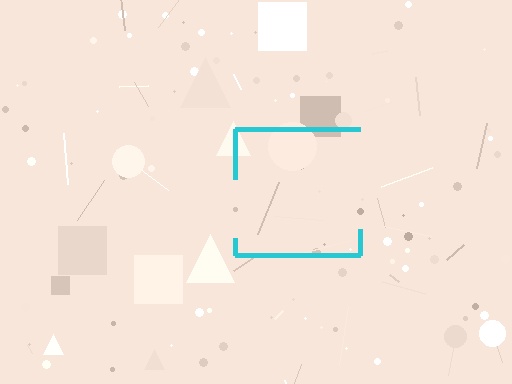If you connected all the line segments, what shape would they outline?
They would outline a square.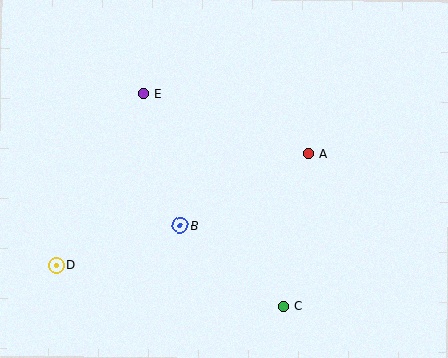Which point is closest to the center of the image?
Point B at (180, 225) is closest to the center.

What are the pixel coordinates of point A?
Point A is at (309, 154).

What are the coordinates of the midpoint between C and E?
The midpoint between C and E is at (214, 200).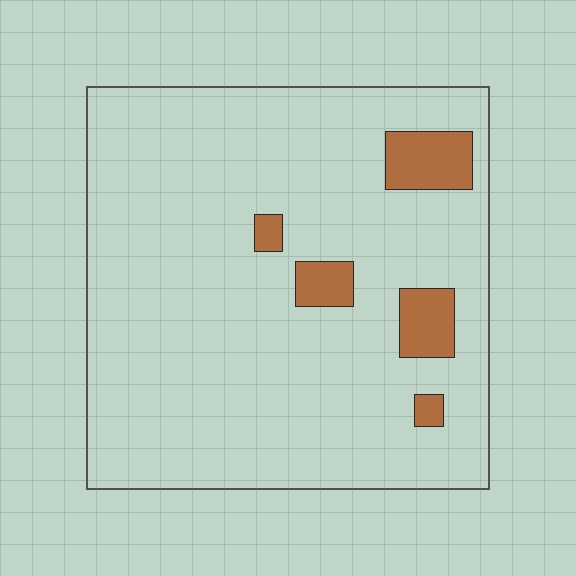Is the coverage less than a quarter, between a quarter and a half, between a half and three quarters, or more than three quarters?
Less than a quarter.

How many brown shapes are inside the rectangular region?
5.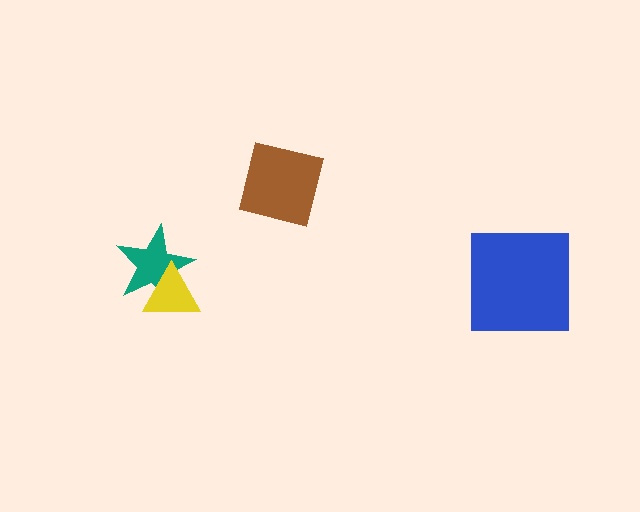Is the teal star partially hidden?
Yes, it is partially covered by another shape.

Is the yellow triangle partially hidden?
No, no other shape covers it.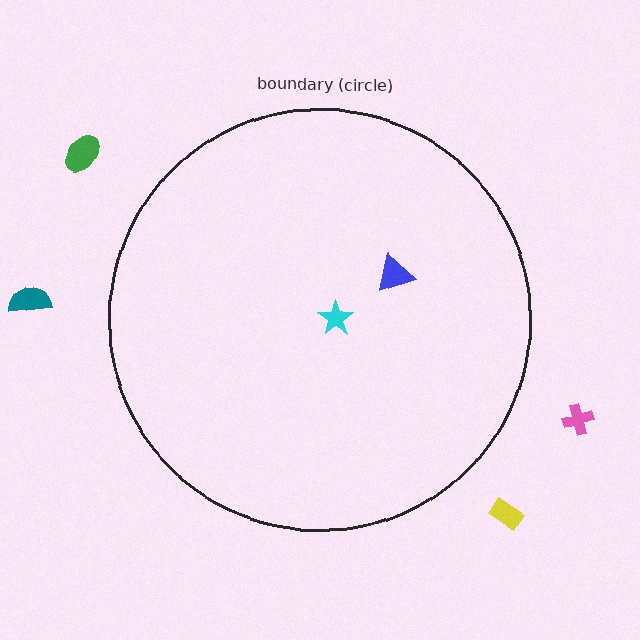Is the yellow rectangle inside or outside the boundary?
Outside.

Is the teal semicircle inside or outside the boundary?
Outside.